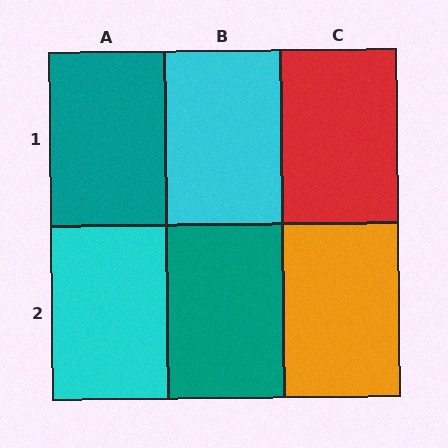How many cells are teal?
2 cells are teal.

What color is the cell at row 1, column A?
Teal.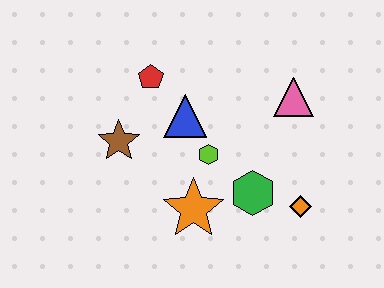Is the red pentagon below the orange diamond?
No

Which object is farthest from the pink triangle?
The brown star is farthest from the pink triangle.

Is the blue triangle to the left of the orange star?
Yes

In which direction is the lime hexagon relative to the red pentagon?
The lime hexagon is below the red pentagon.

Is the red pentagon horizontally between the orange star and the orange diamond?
No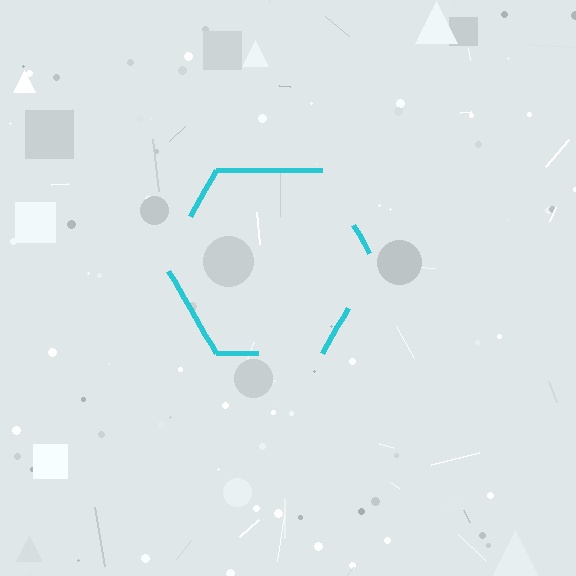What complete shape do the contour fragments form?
The contour fragments form a hexagon.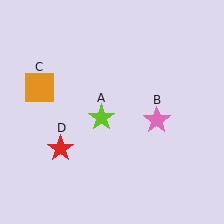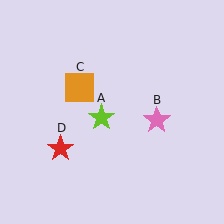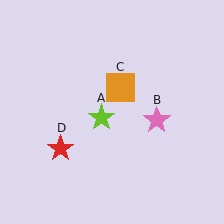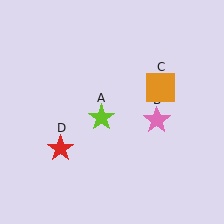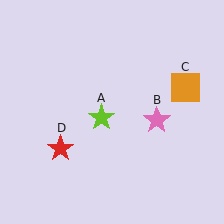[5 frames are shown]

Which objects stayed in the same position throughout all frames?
Lime star (object A) and pink star (object B) and red star (object D) remained stationary.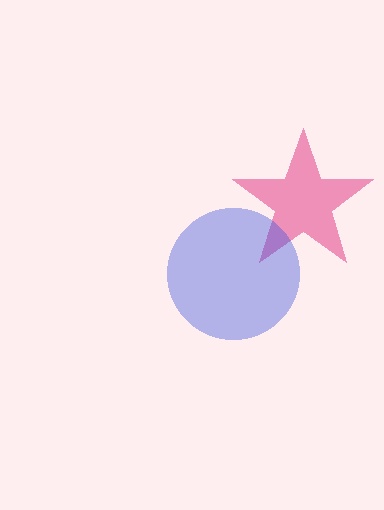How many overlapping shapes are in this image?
There are 2 overlapping shapes in the image.